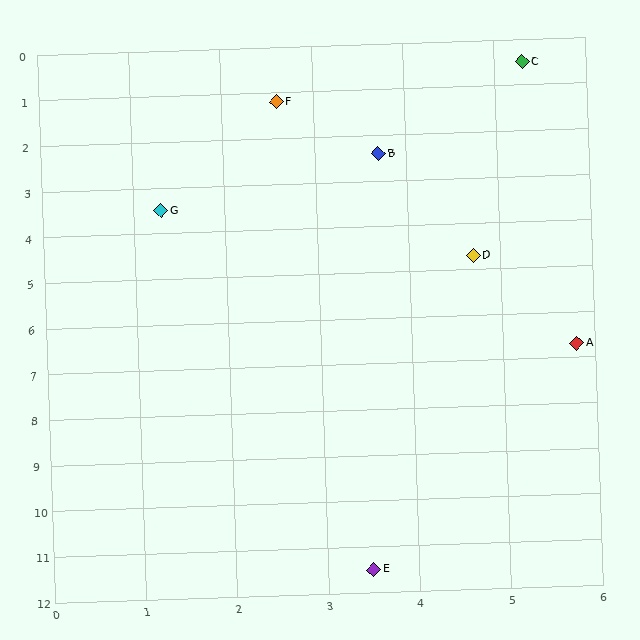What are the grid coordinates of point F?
Point F is at approximately (2.6, 1.2).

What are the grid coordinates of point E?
Point E is at approximately (3.5, 11.5).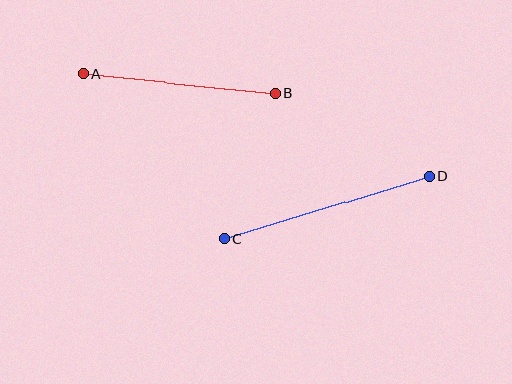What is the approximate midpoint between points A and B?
The midpoint is at approximately (179, 83) pixels.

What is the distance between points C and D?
The distance is approximately 214 pixels.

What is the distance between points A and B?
The distance is approximately 192 pixels.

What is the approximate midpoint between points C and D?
The midpoint is at approximately (327, 207) pixels.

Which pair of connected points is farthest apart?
Points C and D are farthest apart.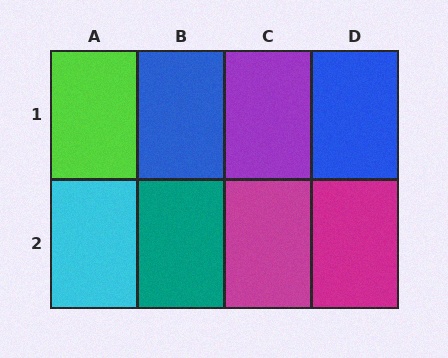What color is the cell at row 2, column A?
Cyan.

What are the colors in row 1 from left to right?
Lime, blue, purple, blue.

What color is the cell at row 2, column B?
Teal.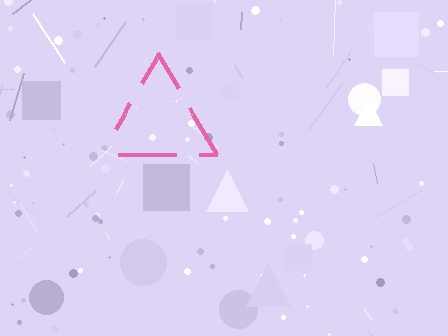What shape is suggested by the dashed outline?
The dashed outline suggests a triangle.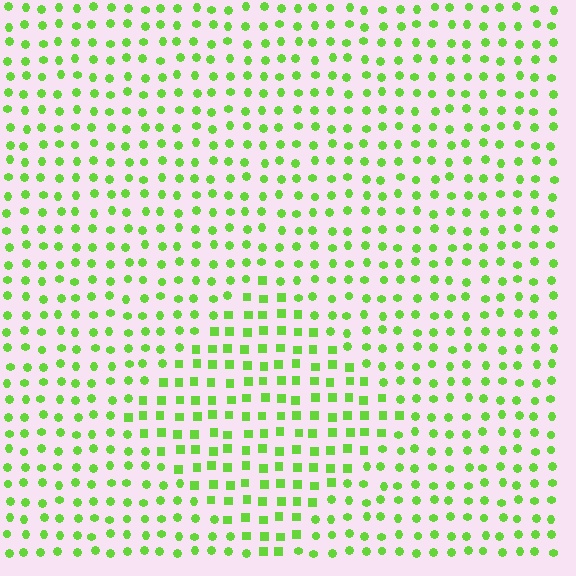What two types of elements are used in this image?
The image uses squares inside the diamond region and circles outside it.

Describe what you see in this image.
The image is filled with small lime elements arranged in a uniform grid. A diamond-shaped region contains squares, while the surrounding area contains circles. The boundary is defined purely by the change in element shape.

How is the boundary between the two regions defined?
The boundary is defined by a change in element shape: squares inside vs. circles outside. All elements share the same color and spacing.